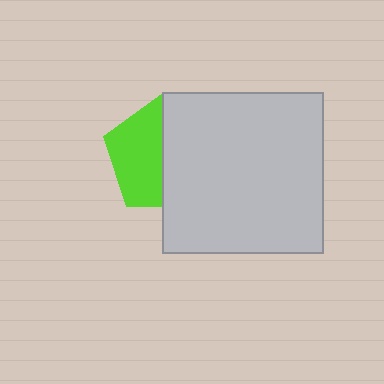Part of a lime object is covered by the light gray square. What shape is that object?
It is a pentagon.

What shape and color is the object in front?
The object in front is a light gray square.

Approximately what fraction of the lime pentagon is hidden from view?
Roughly 52% of the lime pentagon is hidden behind the light gray square.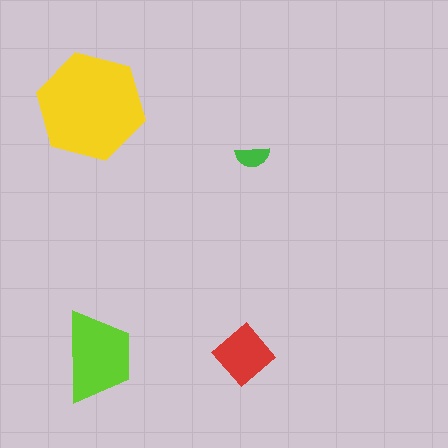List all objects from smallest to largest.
The green semicircle, the red diamond, the lime trapezoid, the yellow hexagon.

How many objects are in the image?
There are 4 objects in the image.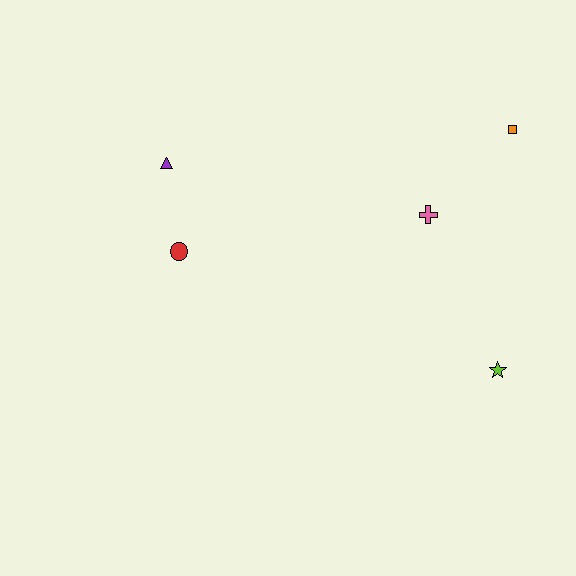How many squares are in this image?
There is 1 square.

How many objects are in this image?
There are 5 objects.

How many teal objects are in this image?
There are no teal objects.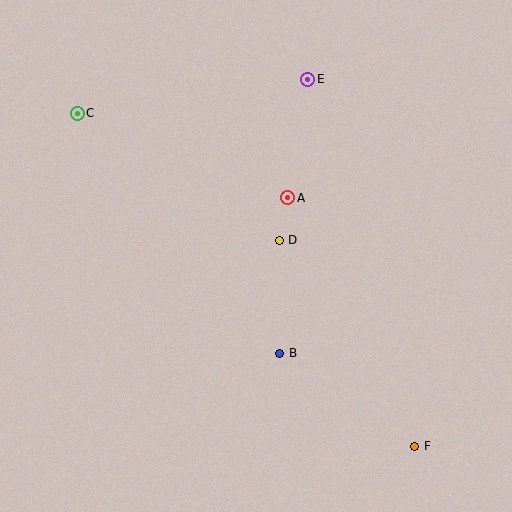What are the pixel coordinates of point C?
Point C is at (77, 113).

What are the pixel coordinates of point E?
Point E is at (308, 79).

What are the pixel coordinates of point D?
Point D is at (279, 240).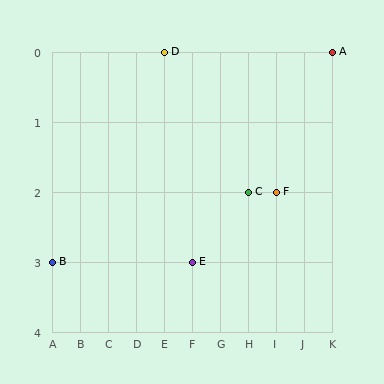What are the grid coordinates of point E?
Point E is at grid coordinates (F, 3).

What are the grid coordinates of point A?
Point A is at grid coordinates (K, 0).